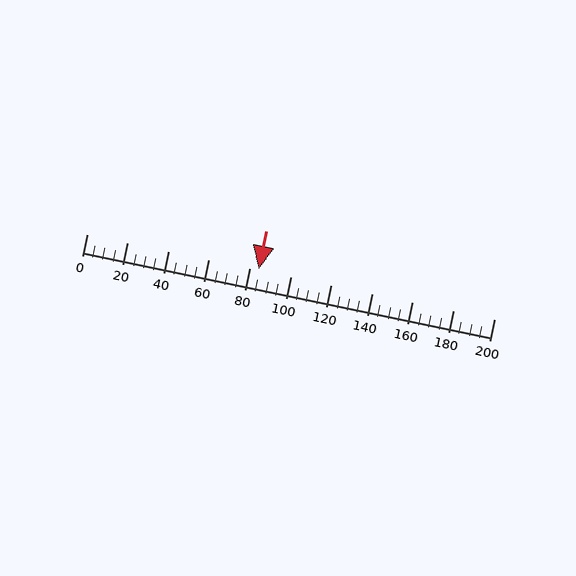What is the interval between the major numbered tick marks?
The major tick marks are spaced 20 units apart.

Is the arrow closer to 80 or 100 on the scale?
The arrow is closer to 80.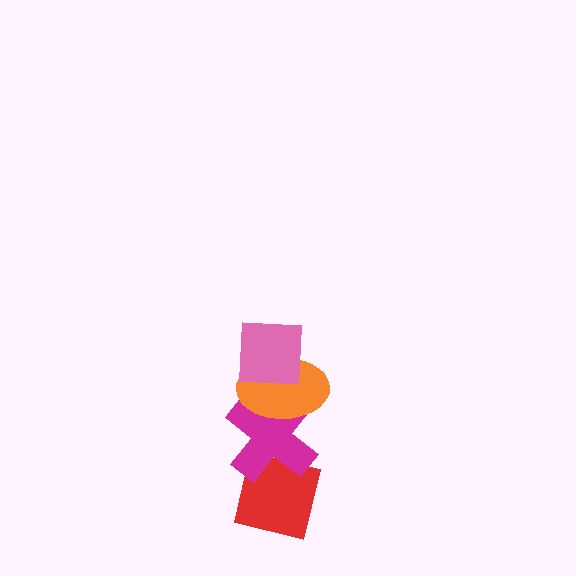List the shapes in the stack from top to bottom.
From top to bottom: the pink square, the orange ellipse, the magenta cross, the red square.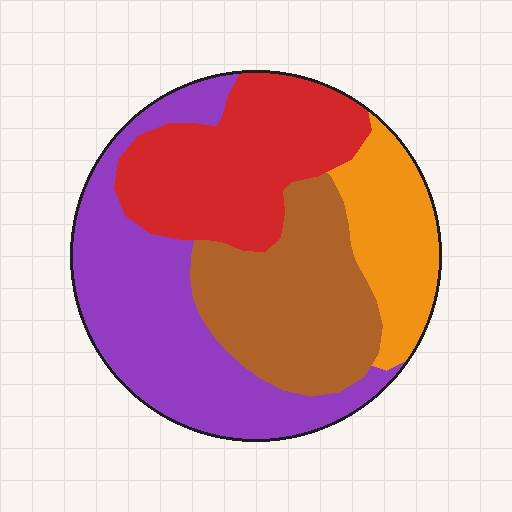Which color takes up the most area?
Purple, at roughly 35%.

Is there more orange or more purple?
Purple.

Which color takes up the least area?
Orange, at roughly 15%.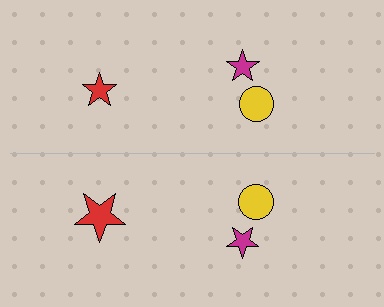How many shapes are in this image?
There are 6 shapes in this image.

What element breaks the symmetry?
The red star on the bottom side has a different size than its mirror counterpart.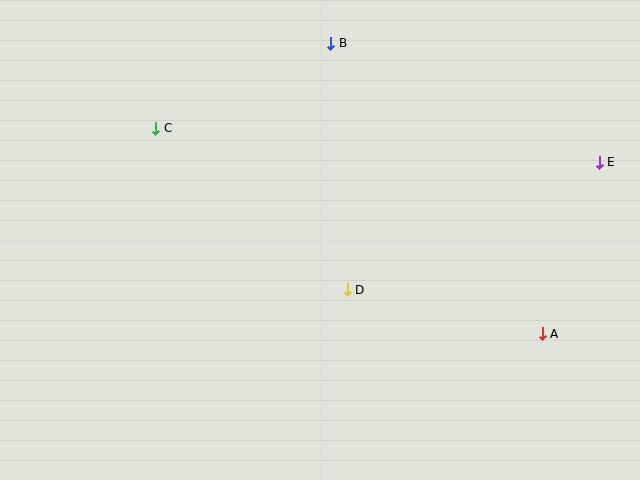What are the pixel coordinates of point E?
Point E is at (599, 162).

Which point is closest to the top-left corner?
Point C is closest to the top-left corner.